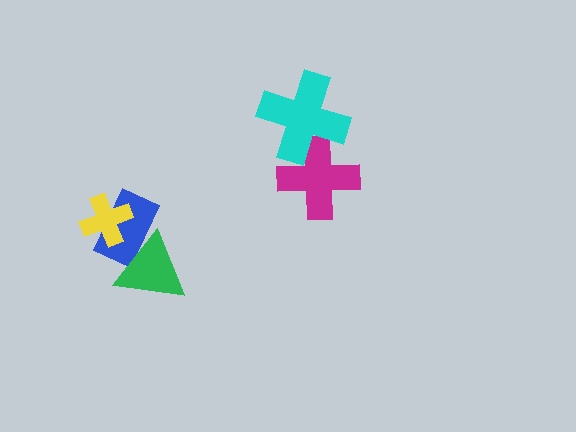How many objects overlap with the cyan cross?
1 object overlaps with the cyan cross.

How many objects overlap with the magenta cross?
1 object overlaps with the magenta cross.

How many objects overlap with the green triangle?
1 object overlaps with the green triangle.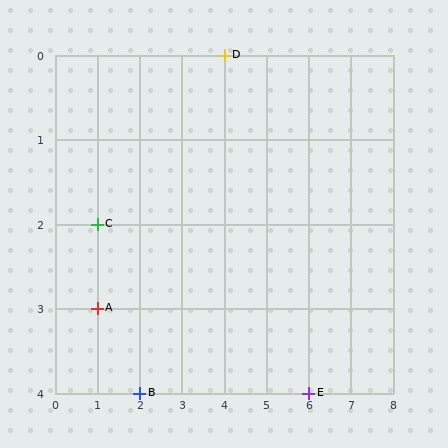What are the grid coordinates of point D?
Point D is at grid coordinates (4, 0).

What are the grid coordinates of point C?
Point C is at grid coordinates (1, 2).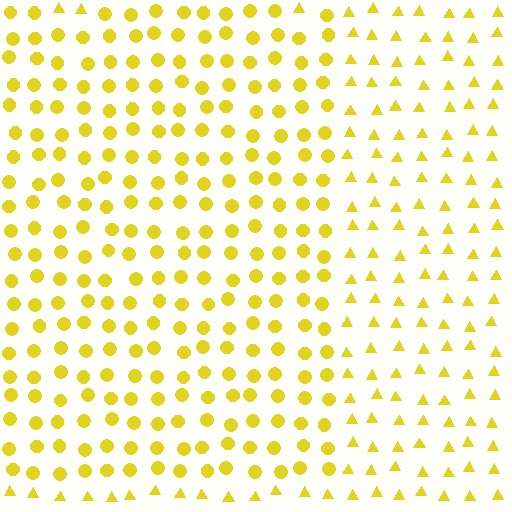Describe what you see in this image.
The image is filled with small yellow elements arranged in a uniform grid. A rectangle-shaped region contains circles, while the surrounding area contains triangles. The boundary is defined purely by the change in element shape.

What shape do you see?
I see a rectangle.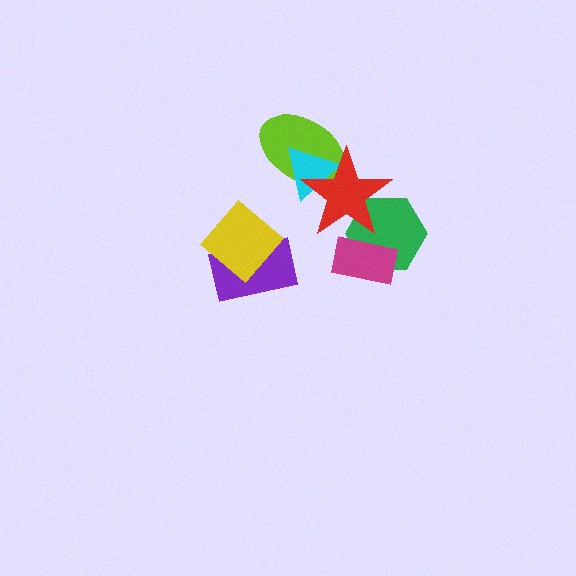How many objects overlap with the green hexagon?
2 objects overlap with the green hexagon.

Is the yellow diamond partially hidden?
No, no other shape covers it.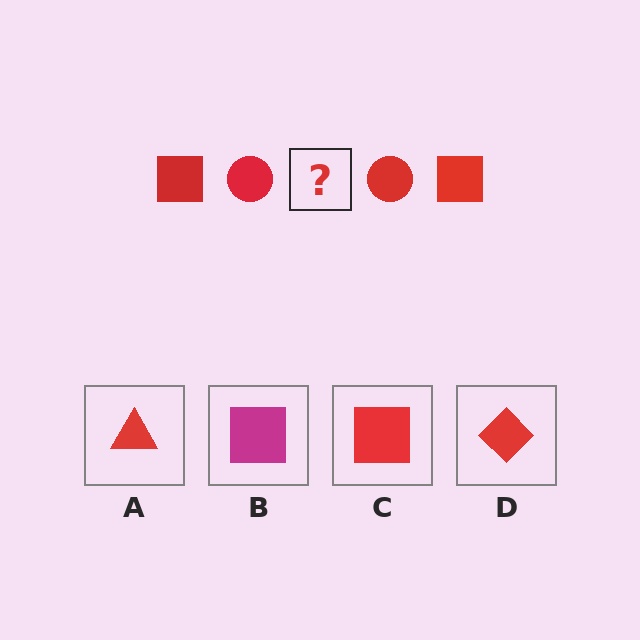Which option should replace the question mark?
Option C.